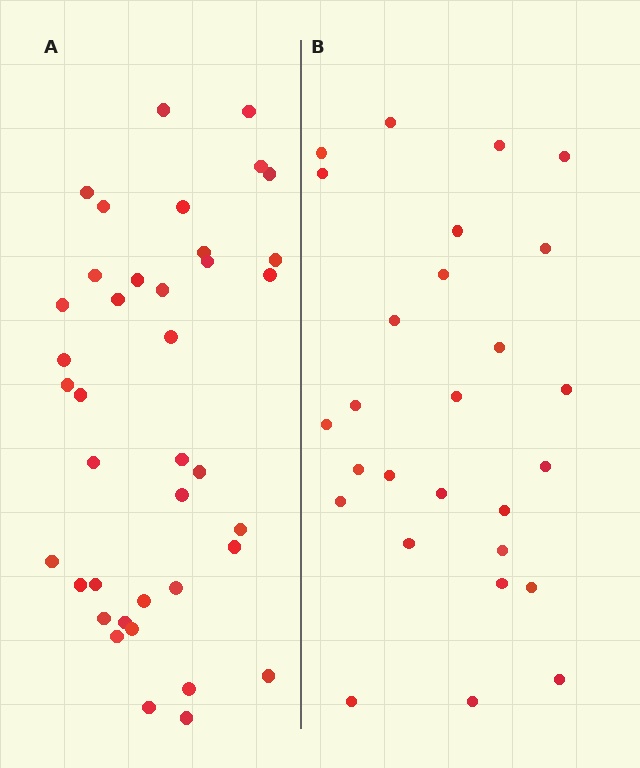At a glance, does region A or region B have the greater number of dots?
Region A (the left region) has more dots.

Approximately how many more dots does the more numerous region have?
Region A has roughly 12 or so more dots than region B.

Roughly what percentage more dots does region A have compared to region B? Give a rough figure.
About 45% more.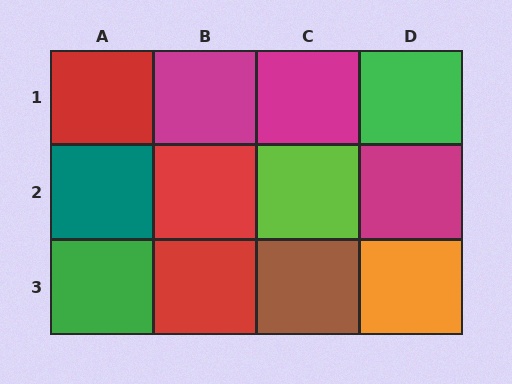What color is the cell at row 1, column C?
Magenta.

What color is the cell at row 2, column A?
Teal.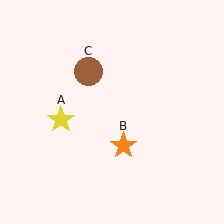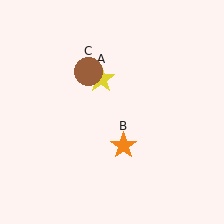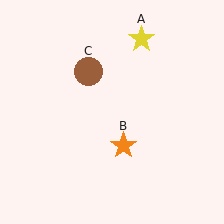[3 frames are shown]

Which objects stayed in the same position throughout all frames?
Orange star (object B) and brown circle (object C) remained stationary.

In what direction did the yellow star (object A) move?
The yellow star (object A) moved up and to the right.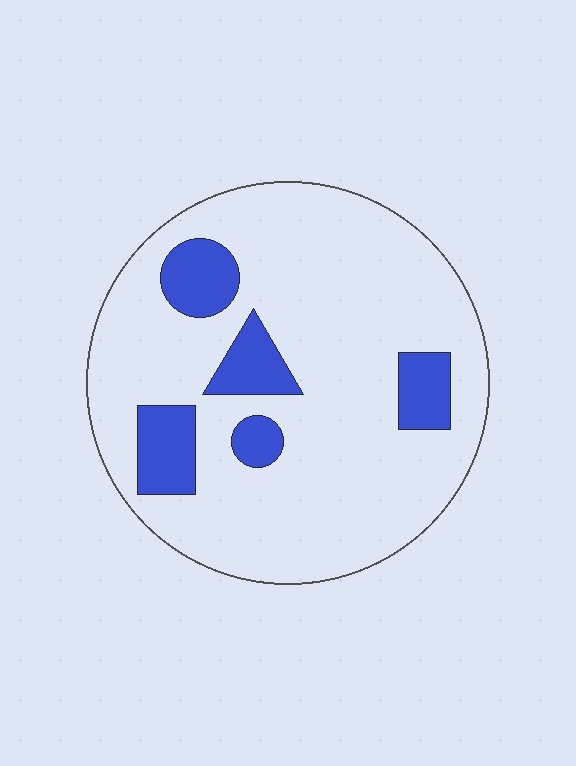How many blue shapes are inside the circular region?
5.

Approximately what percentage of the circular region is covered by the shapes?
Approximately 15%.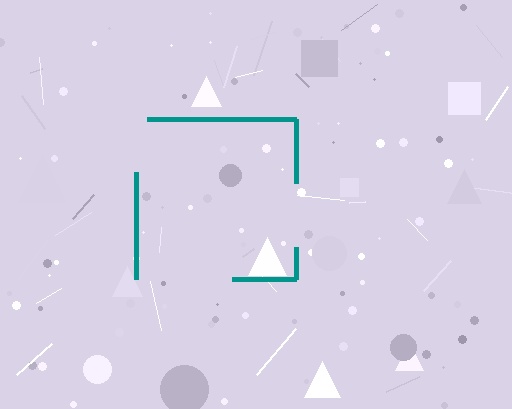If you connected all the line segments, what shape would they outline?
They would outline a square.